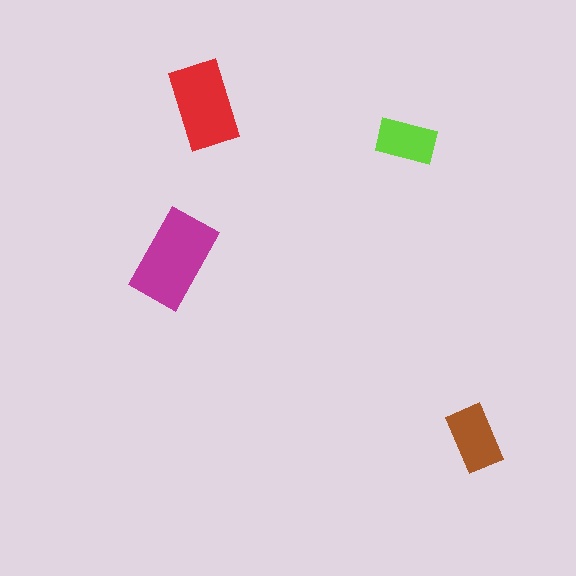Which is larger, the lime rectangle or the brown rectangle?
The brown one.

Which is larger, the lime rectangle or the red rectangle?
The red one.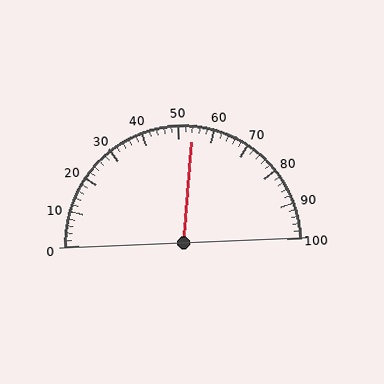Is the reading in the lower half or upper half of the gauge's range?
The reading is in the upper half of the range (0 to 100).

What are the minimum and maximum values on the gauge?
The gauge ranges from 0 to 100.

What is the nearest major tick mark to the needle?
The nearest major tick mark is 50.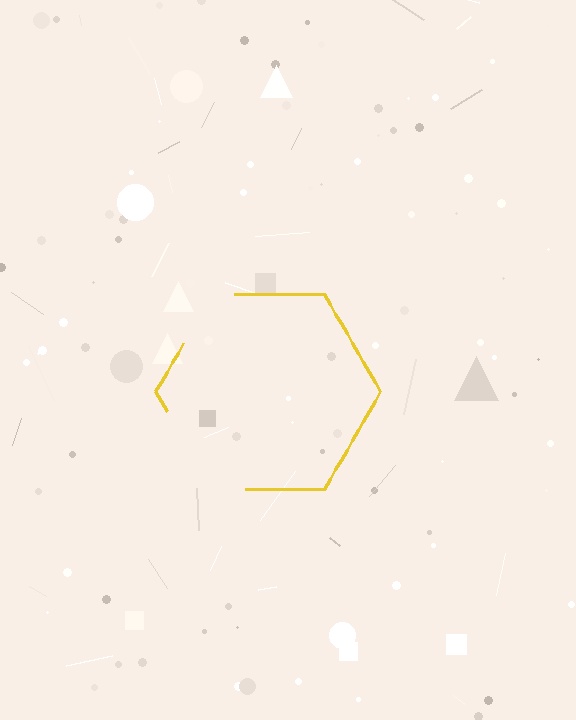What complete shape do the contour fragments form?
The contour fragments form a hexagon.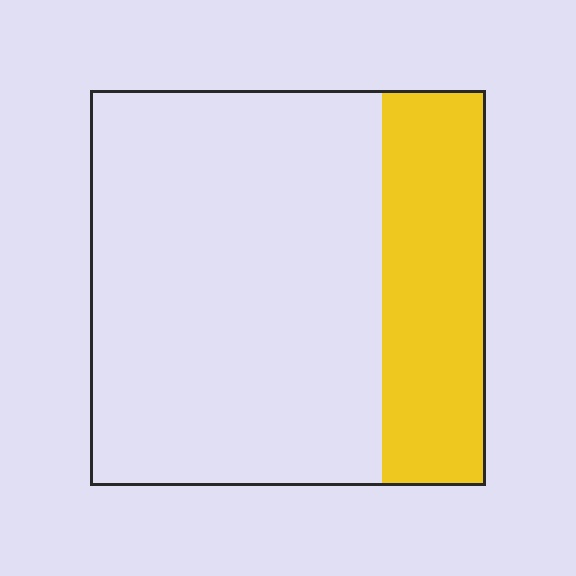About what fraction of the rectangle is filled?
About one quarter (1/4).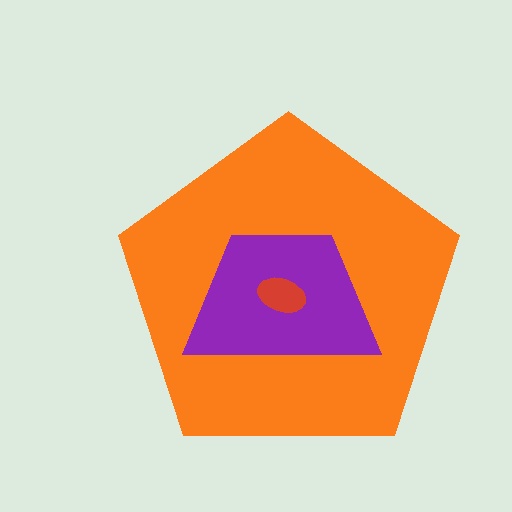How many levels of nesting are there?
3.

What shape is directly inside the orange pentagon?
The purple trapezoid.